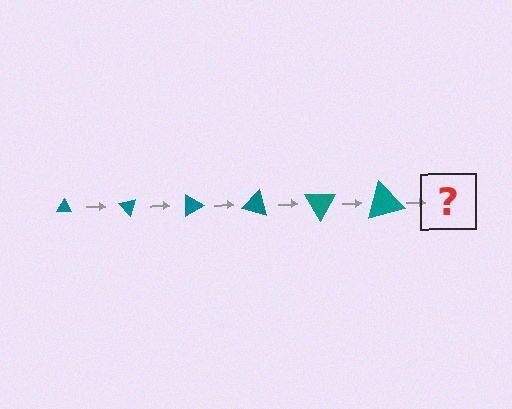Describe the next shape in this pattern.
It should be a triangle, larger than the previous one and rotated 270 degrees from the start.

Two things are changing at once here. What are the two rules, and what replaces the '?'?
The two rules are that the triangle grows larger each step and it rotates 45 degrees each step. The '?' should be a triangle, larger than the previous one and rotated 270 degrees from the start.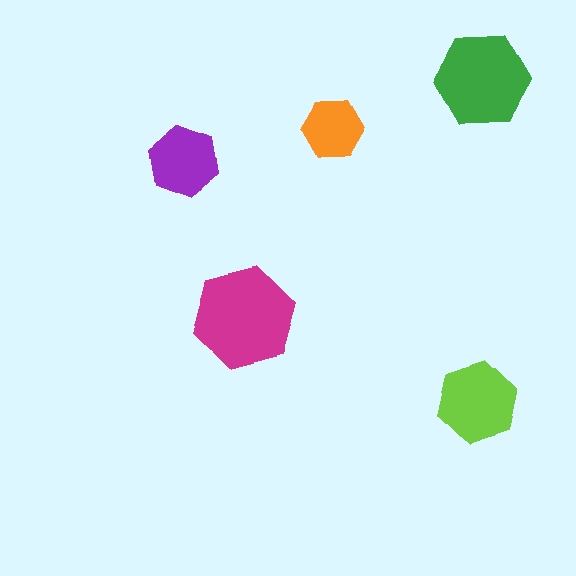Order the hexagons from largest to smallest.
the magenta one, the green one, the lime one, the purple one, the orange one.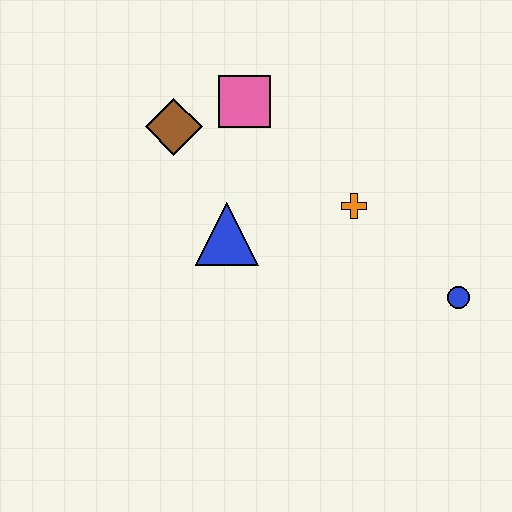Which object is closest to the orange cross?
The blue triangle is closest to the orange cross.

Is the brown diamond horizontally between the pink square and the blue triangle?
No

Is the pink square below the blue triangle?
No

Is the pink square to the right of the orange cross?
No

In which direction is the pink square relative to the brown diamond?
The pink square is to the right of the brown diamond.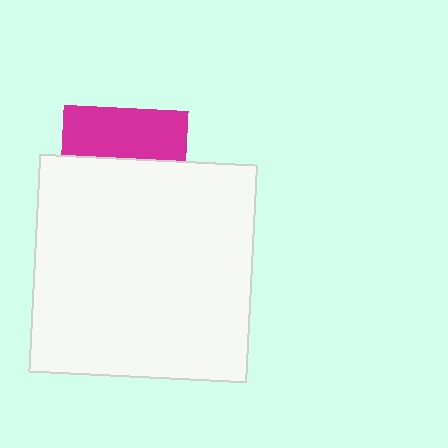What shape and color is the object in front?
The object in front is a white square.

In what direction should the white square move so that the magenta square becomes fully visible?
The white square should move down. That is the shortest direction to clear the overlap and leave the magenta square fully visible.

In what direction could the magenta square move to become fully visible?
The magenta square could move up. That would shift it out from behind the white square entirely.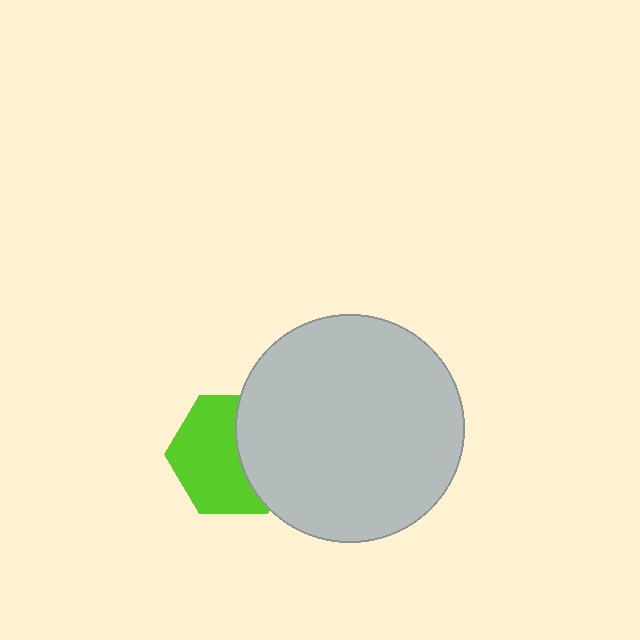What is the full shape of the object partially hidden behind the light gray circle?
The partially hidden object is a lime hexagon.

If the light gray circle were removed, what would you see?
You would see the complete lime hexagon.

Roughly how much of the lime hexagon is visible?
About half of it is visible (roughly 60%).